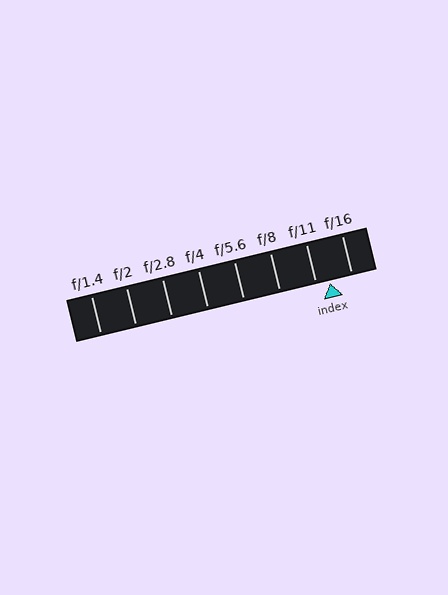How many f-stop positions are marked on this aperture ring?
There are 8 f-stop positions marked.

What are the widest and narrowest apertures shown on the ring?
The widest aperture shown is f/1.4 and the narrowest is f/16.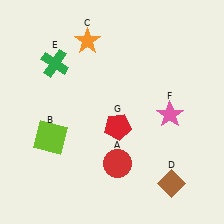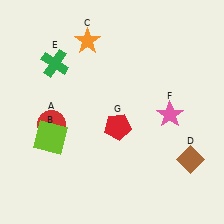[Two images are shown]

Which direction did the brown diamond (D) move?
The brown diamond (D) moved up.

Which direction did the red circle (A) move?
The red circle (A) moved left.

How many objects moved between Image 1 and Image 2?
2 objects moved between the two images.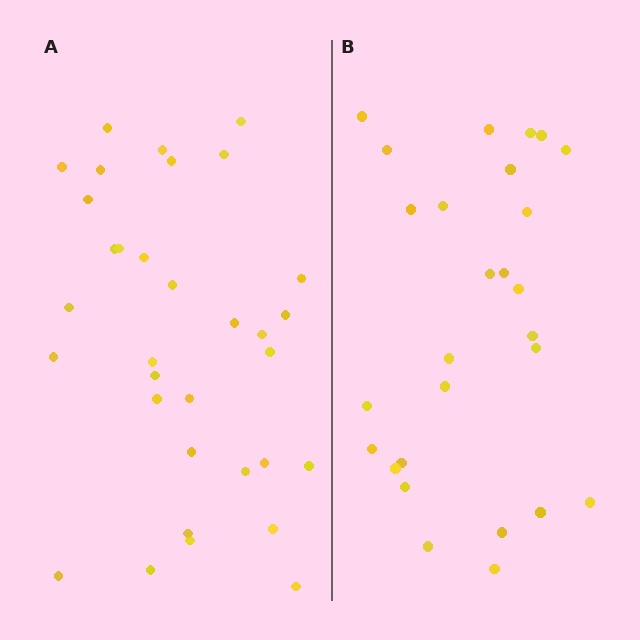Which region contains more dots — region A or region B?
Region A (the left region) has more dots.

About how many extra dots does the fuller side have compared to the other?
Region A has about 6 more dots than region B.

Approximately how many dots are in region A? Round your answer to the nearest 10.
About 30 dots. (The exact count is 33, which rounds to 30.)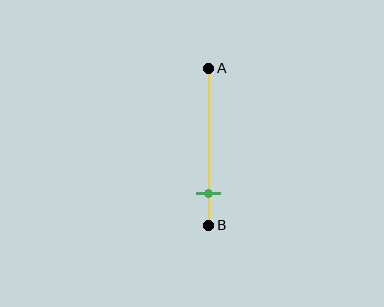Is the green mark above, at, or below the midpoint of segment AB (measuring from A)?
The green mark is below the midpoint of segment AB.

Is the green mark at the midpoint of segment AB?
No, the mark is at about 80% from A, not at the 50% midpoint.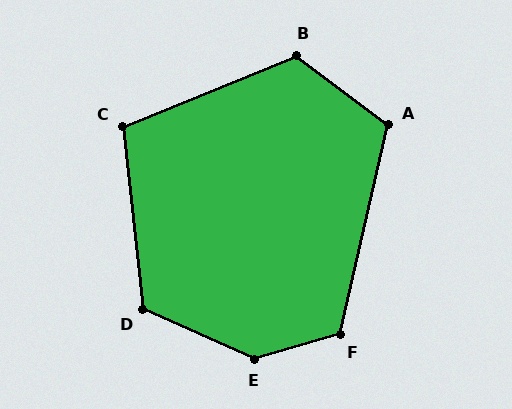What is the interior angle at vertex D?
Approximately 120 degrees (obtuse).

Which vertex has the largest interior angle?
E, at approximately 140 degrees.